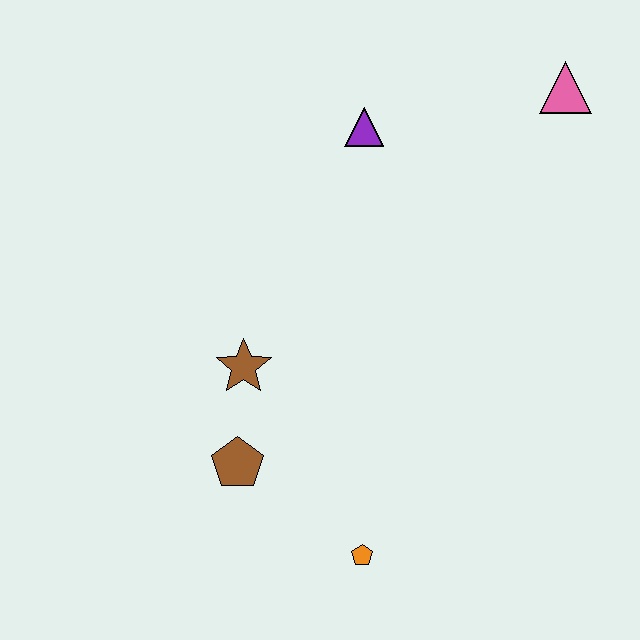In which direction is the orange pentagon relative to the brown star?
The orange pentagon is below the brown star.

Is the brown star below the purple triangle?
Yes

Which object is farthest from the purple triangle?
The orange pentagon is farthest from the purple triangle.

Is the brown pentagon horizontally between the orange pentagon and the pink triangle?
No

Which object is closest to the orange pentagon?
The brown pentagon is closest to the orange pentagon.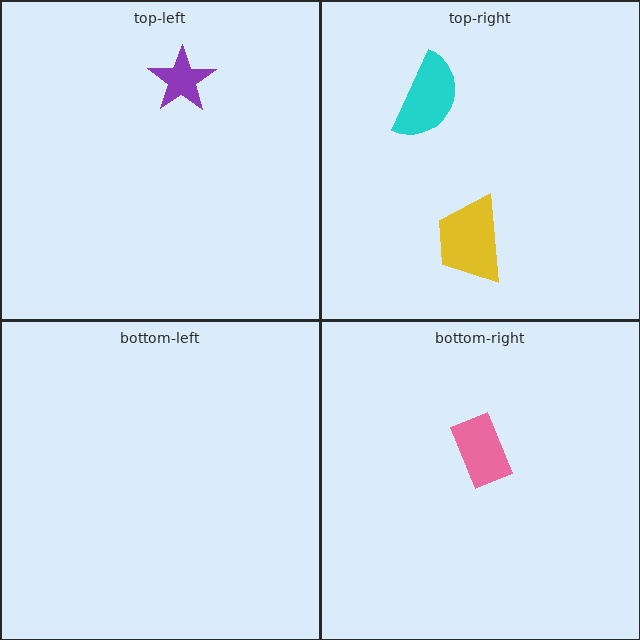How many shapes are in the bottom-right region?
1.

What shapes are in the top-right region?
The cyan semicircle, the yellow trapezoid.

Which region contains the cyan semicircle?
The top-right region.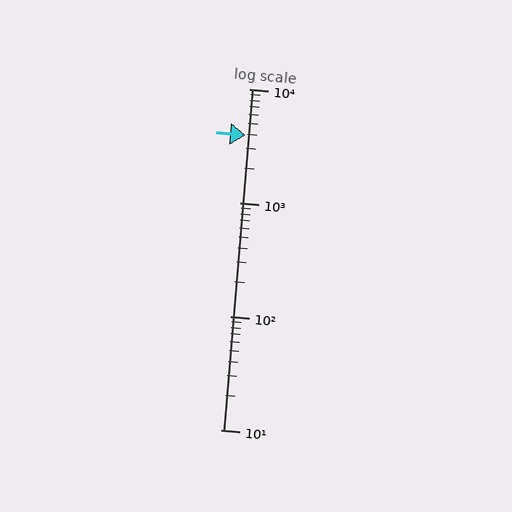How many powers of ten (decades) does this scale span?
The scale spans 3 decades, from 10 to 10000.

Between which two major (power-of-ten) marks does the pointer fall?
The pointer is between 1000 and 10000.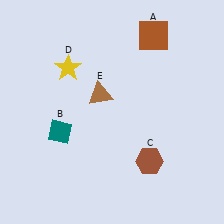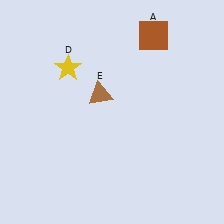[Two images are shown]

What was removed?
The teal diamond (B), the brown hexagon (C) were removed in Image 2.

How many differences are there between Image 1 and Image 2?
There are 2 differences between the two images.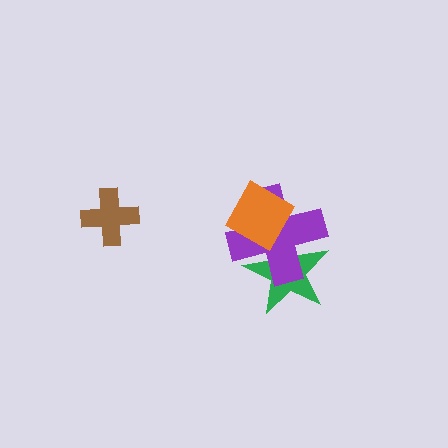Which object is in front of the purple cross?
The orange diamond is in front of the purple cross.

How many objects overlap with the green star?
2 objects overlap with the green star.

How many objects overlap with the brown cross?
0 objects overlap with the brown cross.